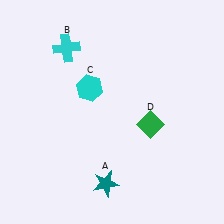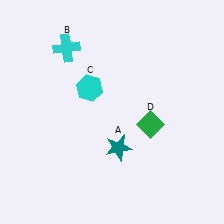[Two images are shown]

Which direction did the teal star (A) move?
The teal star (A) moved up.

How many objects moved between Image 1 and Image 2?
1 object moved between the two images.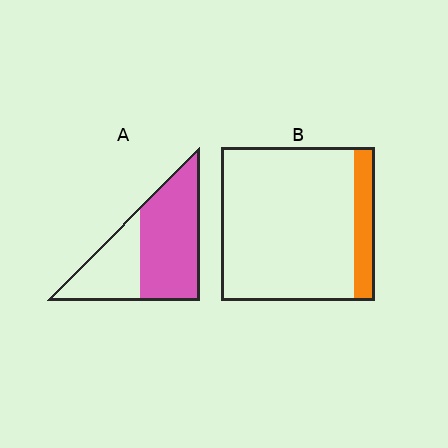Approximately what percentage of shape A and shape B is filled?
A is approximately 65% and B is approximately 15%.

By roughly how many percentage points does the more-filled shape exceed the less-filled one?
By roughly 50 percentage points (A over B).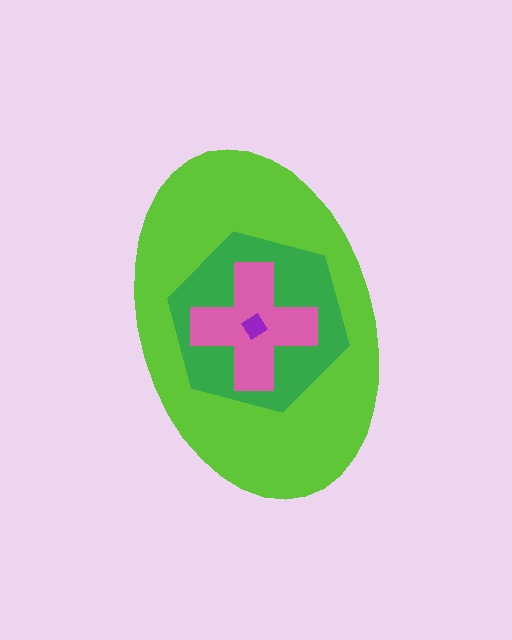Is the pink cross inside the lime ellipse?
Yes.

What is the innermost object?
The purple diamond.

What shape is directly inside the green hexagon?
The pink cross.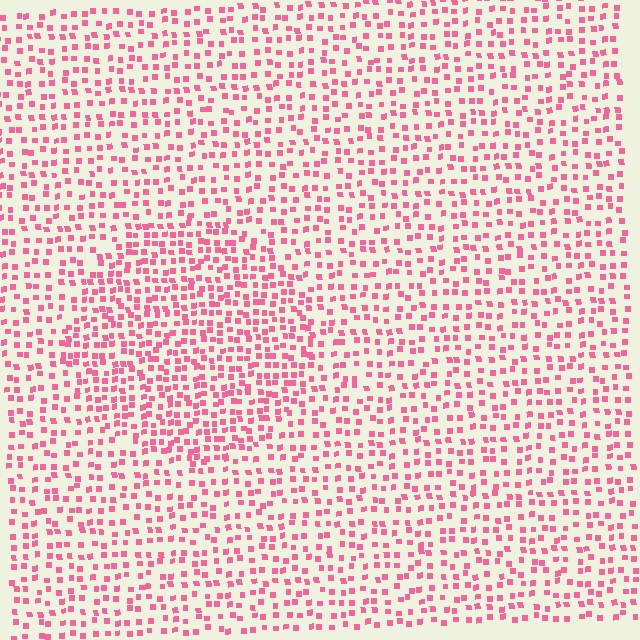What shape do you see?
I see a circle.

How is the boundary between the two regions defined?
The boundary is defined by a change in element density (approximately 1.6x ratio). All elements are the same color, size, and shape.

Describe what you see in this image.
The image contains small pink elements arranged at two different densities. A circle-shaped region is visible where the elements are more densely packed than the surrounding area.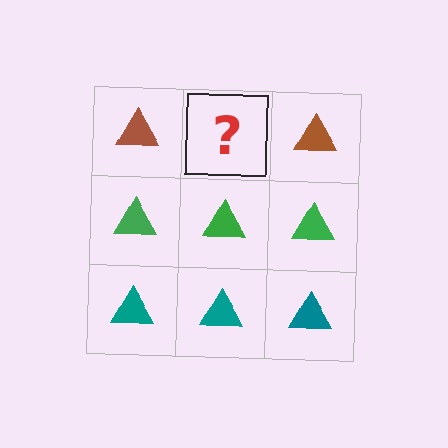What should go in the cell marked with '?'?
The missing cell should contain a brown triangle.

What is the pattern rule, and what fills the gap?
The rule is that each row has a consistent color. The gap should be filled with a brown triangle.